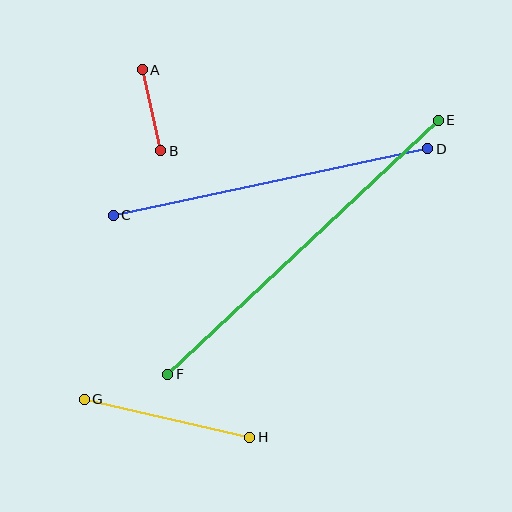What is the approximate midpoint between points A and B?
The midpoint is at approximately (152, 110) pixels.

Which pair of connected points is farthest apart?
Points E and F are farthest apart.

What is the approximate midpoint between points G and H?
The midpoint is at approximately (167, 418) pixels.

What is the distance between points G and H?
The distance is approximately 170 pixels.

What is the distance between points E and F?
The distance is approximately 371 pixels.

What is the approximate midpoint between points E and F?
The midpoint is at approximately (303, 247) pixels.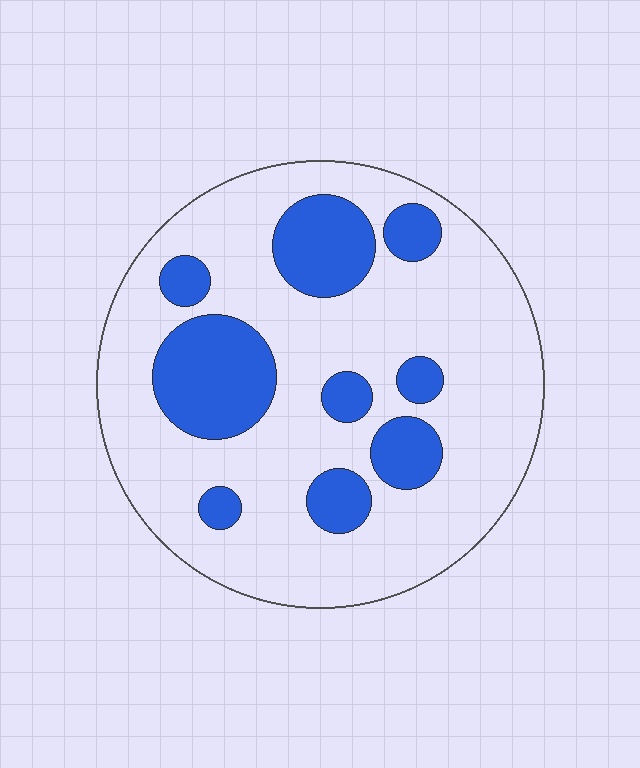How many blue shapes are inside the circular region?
9.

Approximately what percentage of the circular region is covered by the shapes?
Approximately 25%.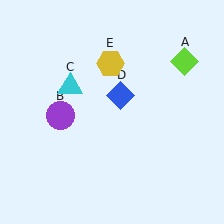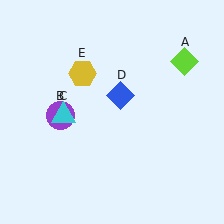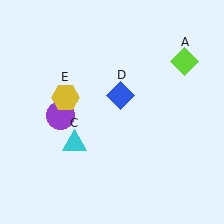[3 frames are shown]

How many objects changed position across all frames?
2 objects changed position: cyan triangle (object C), yellow hexagon (object E).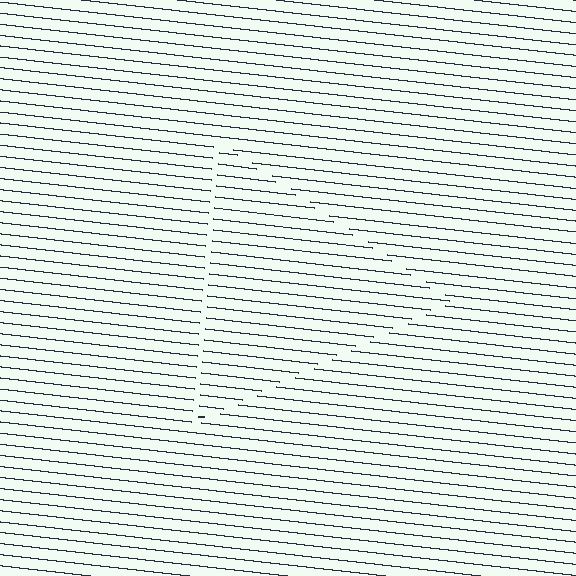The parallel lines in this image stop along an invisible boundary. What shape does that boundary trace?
An illusory triangle. The interior of the shape contains the same grating, shifted by half a period — the contour is defined by the phase discontinuity where line-ends from the inner and outer gratings abut.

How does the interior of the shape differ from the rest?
The interior of the shape contains the same grating, shifted by half a period — the contour is defined by the phase discontinuity where line-ends from the inner and outer gratings abut.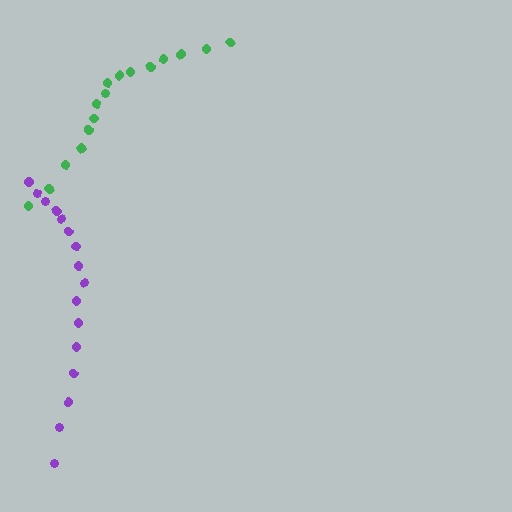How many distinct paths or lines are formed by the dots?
There are 2 distinct paths.